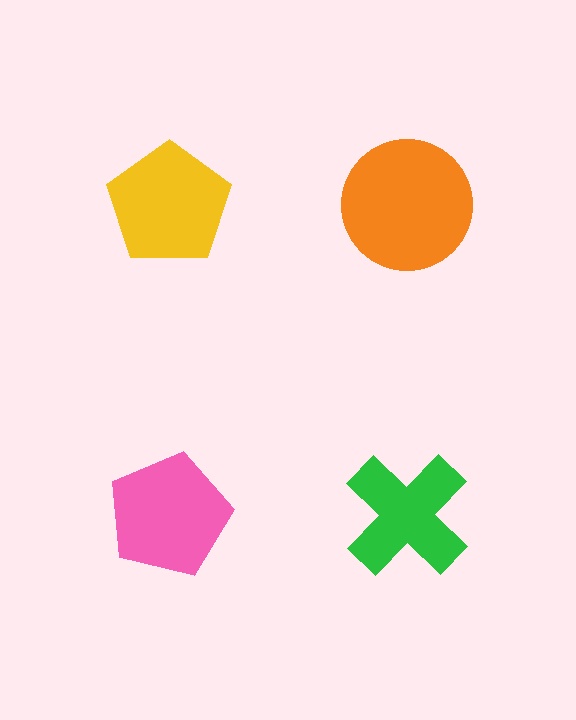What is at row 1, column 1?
A yellow pentagon.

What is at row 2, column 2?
A green cross.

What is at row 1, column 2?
An orange circle.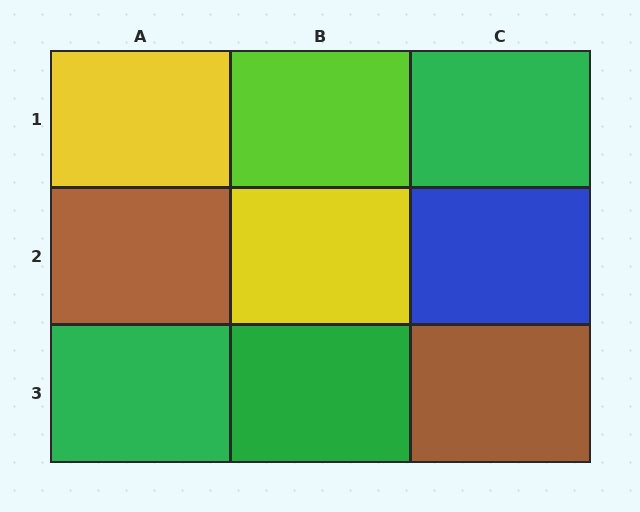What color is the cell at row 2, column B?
Yellow.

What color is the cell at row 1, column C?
Green.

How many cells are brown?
2 cells are brown.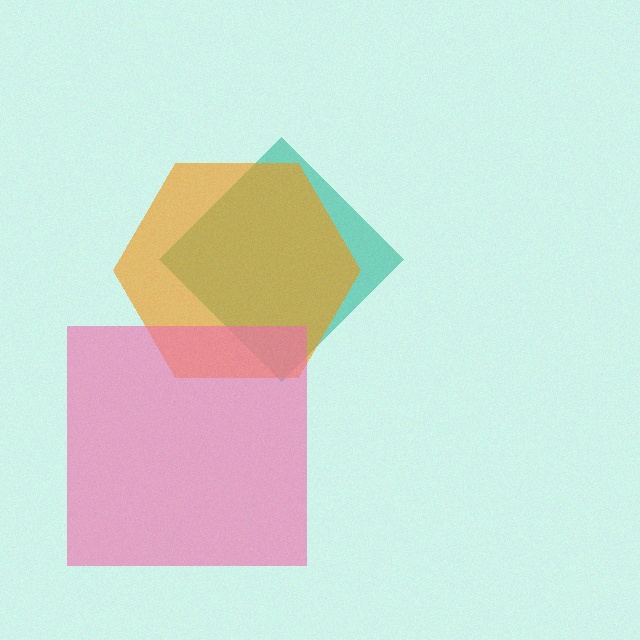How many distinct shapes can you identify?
There are 3 distinct shapes: a teal diamond, an orange hexagon, a pink square.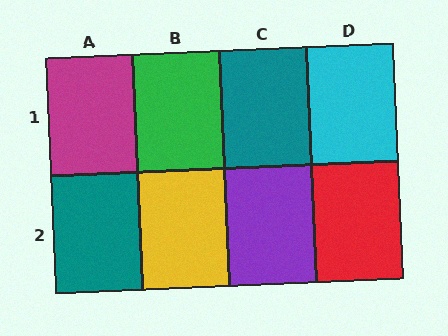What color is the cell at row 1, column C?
Teal.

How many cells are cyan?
1 cell is cyan.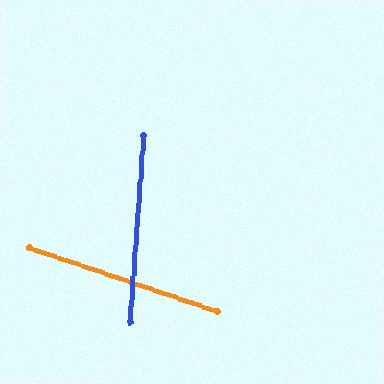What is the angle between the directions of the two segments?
Approximately 75 degrees.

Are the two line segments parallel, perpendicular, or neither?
Neither parallel nor perpendicular — they differ by about 75°.